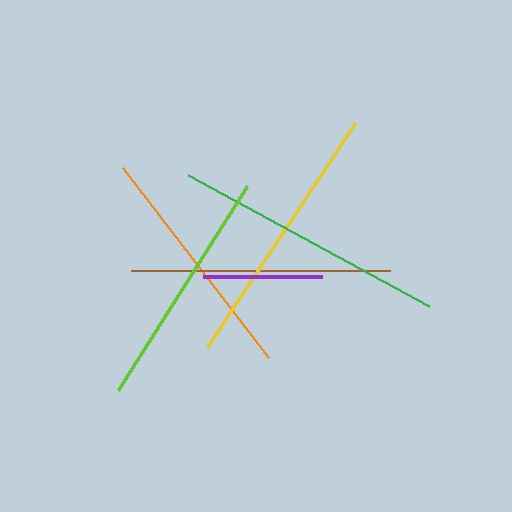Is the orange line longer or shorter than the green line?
The green line is longer than the orange line.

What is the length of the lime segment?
The lime segment is approximately 242 pixels long.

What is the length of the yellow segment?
The yellow segment is approximately 269 pixels long.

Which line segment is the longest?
The green line is the longest at approximately 274 pixels.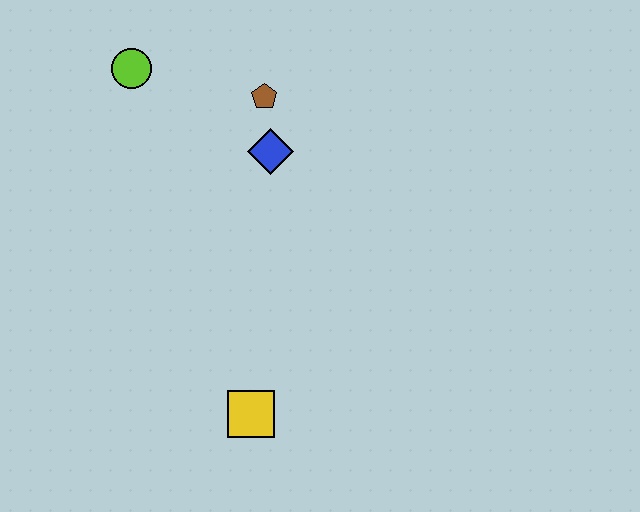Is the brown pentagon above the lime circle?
No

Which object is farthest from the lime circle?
The yellow square is farthest from the lime circle.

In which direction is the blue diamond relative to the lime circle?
The blue diamond is to the right of the lime circle.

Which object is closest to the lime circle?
The brown pentagon is closest to the lime circle.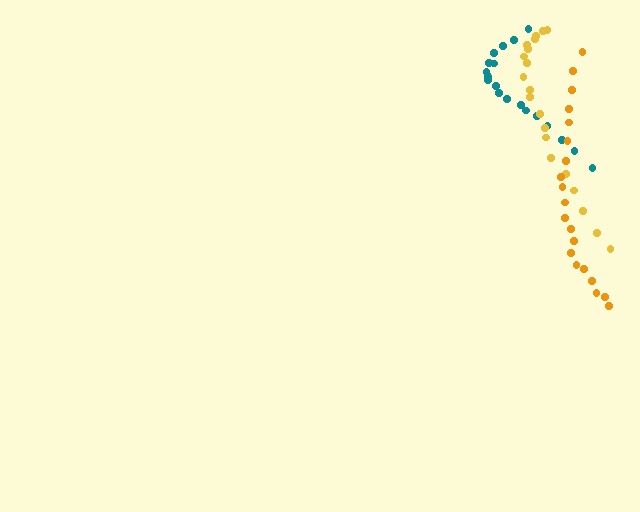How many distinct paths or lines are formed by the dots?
There are 3 distinct paths.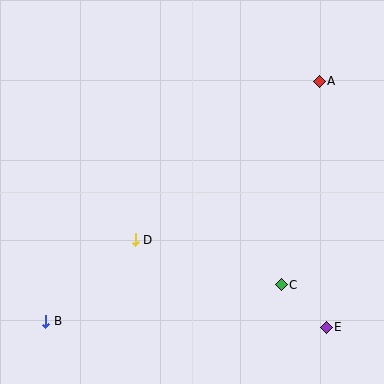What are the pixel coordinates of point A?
Point A is at (319, 81).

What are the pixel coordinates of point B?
Point B is at (46, 321).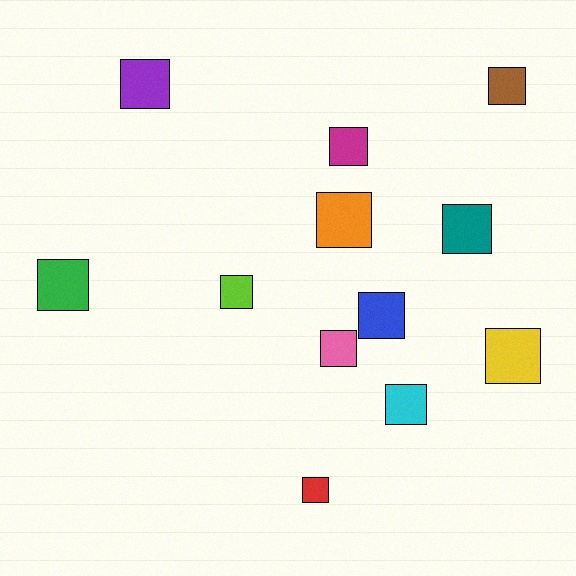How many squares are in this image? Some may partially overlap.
There are 12 squares.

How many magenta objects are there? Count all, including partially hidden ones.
There is 1 magenta object.